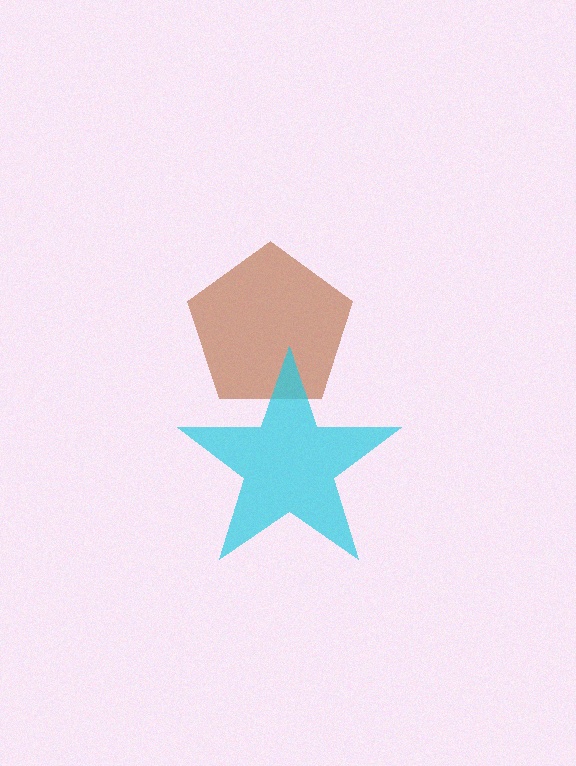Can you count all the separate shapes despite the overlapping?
Yes, there are 2 separate shapes.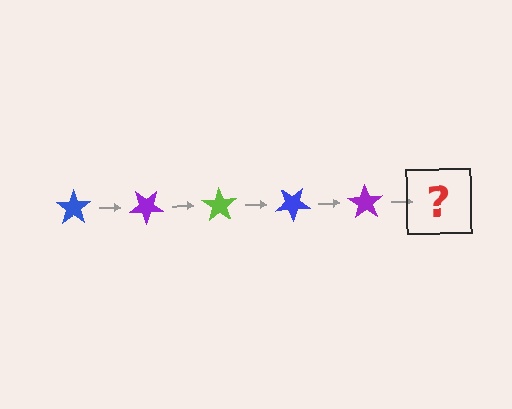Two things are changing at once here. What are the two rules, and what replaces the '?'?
The two rules are that it rotates 35 degrees each step and the color cycles through blue, purple, and lime. The '?' should be a lime star, rotated 175 degrees from the start.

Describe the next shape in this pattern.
It should be a lime star, rotated 175 degrees from the start.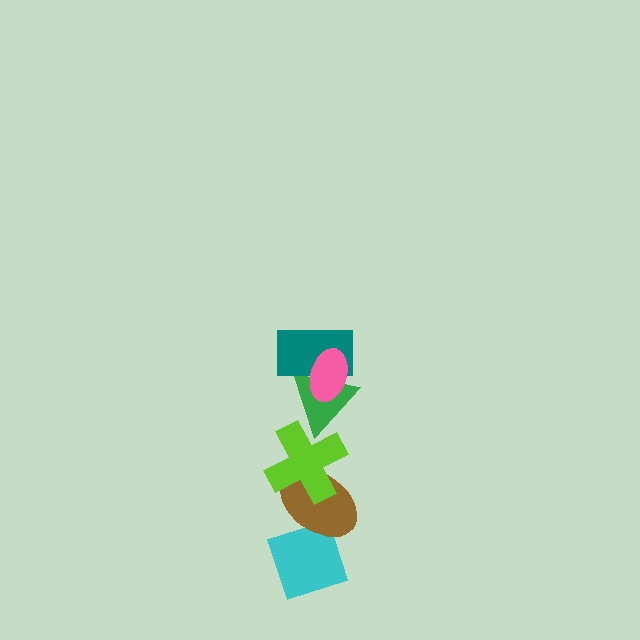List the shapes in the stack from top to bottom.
From top to bottom: the pink ellipse, the teal rectangle, the green triangle, the lime cross, the brown ellipse, the cyan diamond.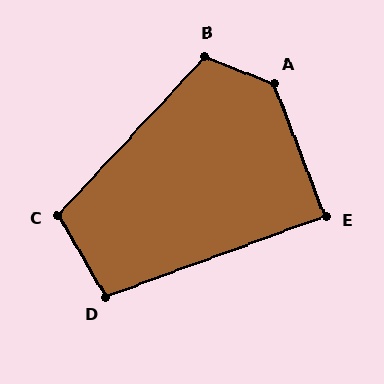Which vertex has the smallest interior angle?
E, at approximately 89 degrees.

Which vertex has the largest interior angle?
A, at approximately 132 degrees.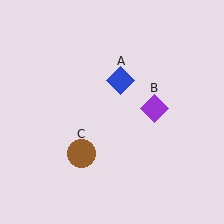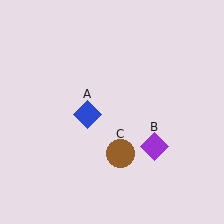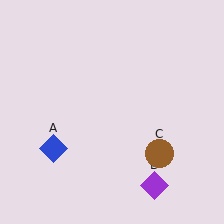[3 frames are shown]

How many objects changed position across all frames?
3 objects changed position: blue diamond (object A), purple diamond (object B), brown circle (object C).